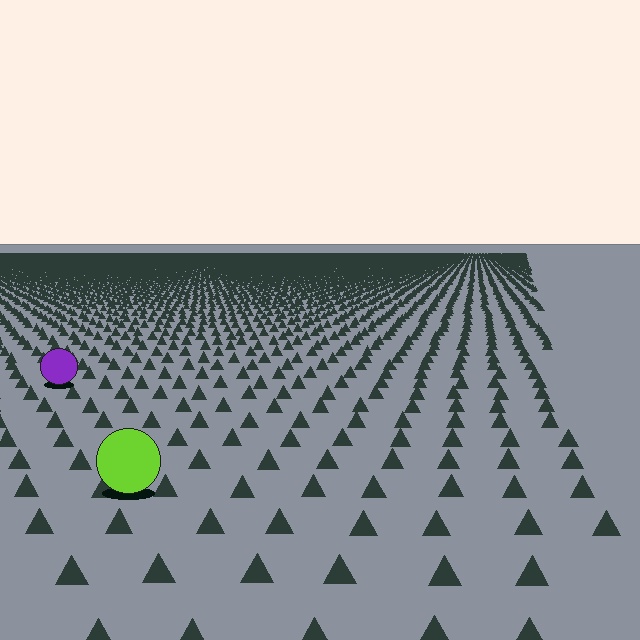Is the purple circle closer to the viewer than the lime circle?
No. The lime circle is closer — you can tell from the texture gradient: the ground texture is coarser near it.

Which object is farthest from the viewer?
The purple circle is farthest from the viewer. It appears smaller and the ground texture around it is denser.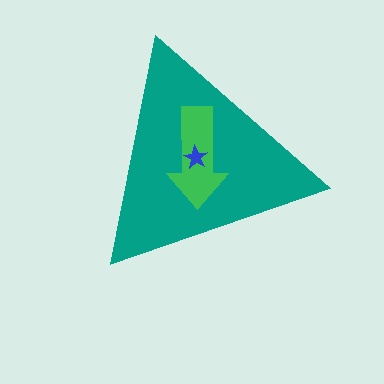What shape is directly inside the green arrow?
The blue star.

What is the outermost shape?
The teal triangle.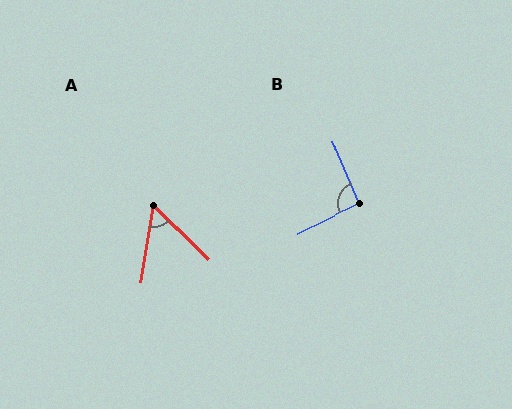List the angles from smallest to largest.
A (55°), B (93°).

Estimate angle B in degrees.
Approximately 93 degrees.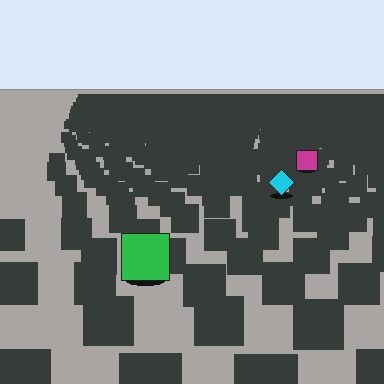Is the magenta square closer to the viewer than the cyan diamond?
No. The cyan diamond is closer — you can tell from the texture gradient: the ground texture is coarser near it.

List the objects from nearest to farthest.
From nearest to farthest: the green square, the cyan diamond, the magenta square.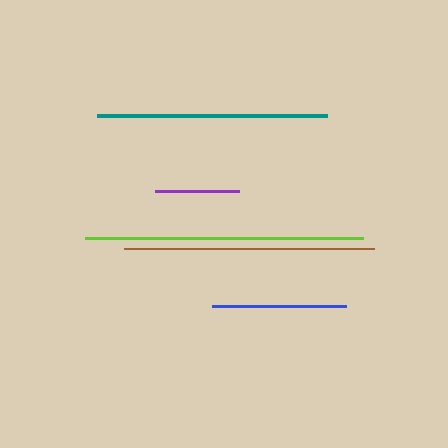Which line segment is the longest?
The lime line is the longest at approximately 278 pixels.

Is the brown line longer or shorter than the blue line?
The brown line is longer than the blue line.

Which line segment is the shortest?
The purple line is the shortest at approximately 83 pixels.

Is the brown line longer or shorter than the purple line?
The brown line is longer than the purple line.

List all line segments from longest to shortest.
From longest to shortest: lime, brown, teal, blue, purple.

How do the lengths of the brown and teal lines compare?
The brown and teal lines are approximately the same length.